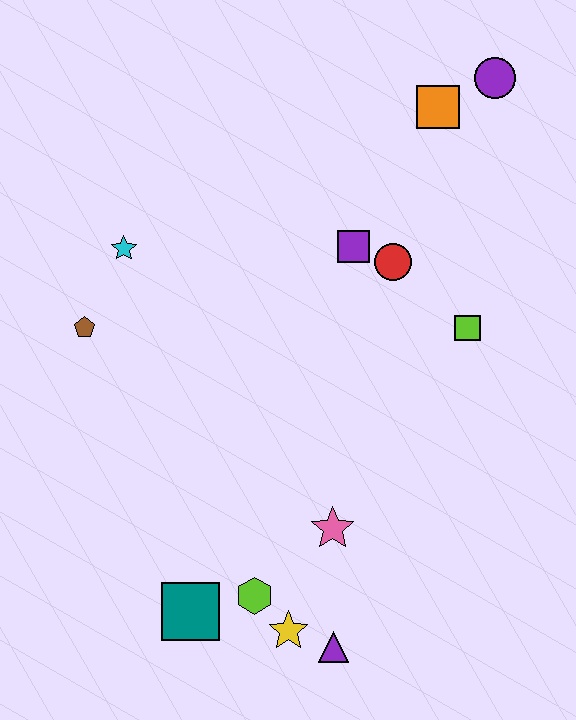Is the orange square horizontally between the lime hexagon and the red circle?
No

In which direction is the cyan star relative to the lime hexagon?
The cyan star is above the lime hexagon.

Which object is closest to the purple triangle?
The yellow star is closest to the purple triangle.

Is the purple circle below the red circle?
No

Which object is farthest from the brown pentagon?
The purple circle is farthest from the brown pentagon.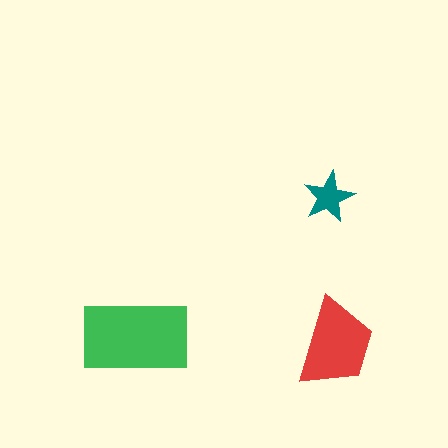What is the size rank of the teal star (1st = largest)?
3rd.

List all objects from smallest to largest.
The teal star, the red trapezoid, the green rectangle.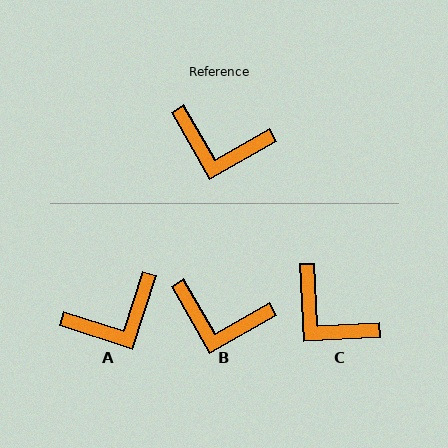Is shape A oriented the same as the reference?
No, it is off by about 42 degrees.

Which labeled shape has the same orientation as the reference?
B.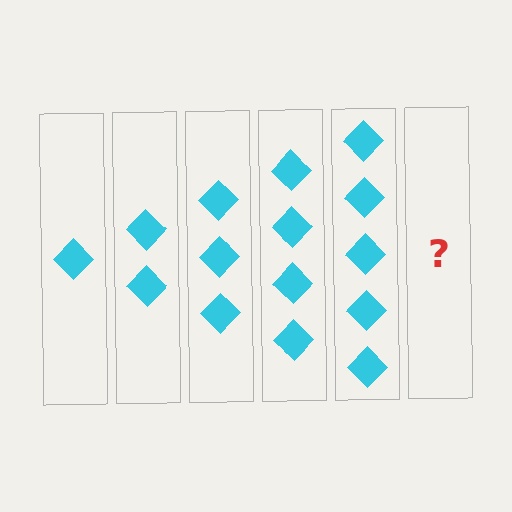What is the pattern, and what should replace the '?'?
The pattern is that each step adds one more diamond. The '?' should be 6 diamonds.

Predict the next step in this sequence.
The next step is 6 diamonds.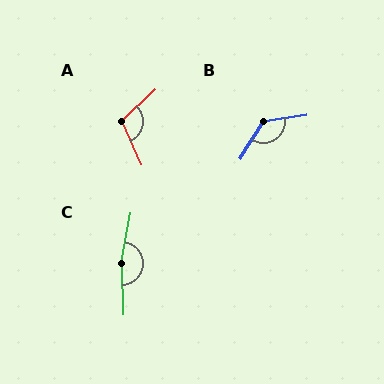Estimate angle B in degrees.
Approximately 131 degrees.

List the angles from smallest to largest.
A (110°), B (131°), C (167°).